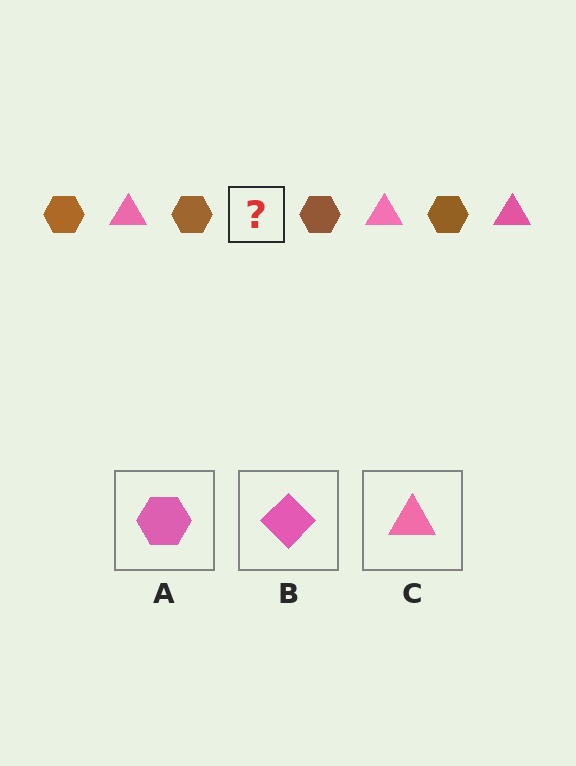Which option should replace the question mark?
Option C.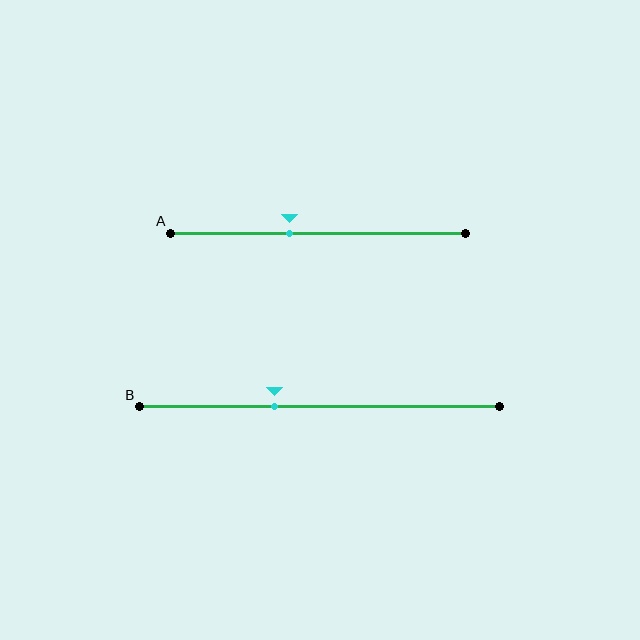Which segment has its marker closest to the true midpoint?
Segment A has its marker closest to the true midpoint.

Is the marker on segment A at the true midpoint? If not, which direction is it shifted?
No, the marker on segment A is shifted to the left by about 10% of the segment length.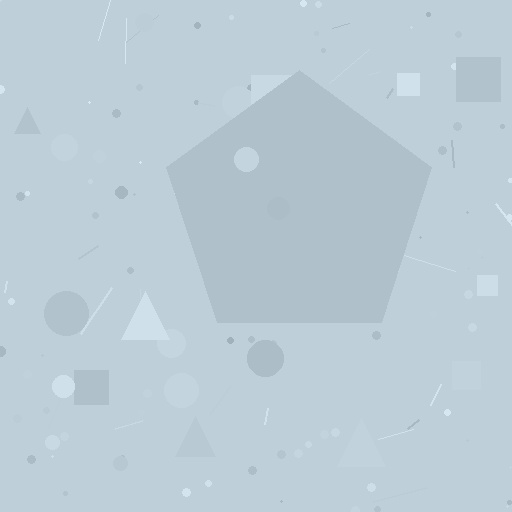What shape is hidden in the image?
A pentagon is hidden in the image.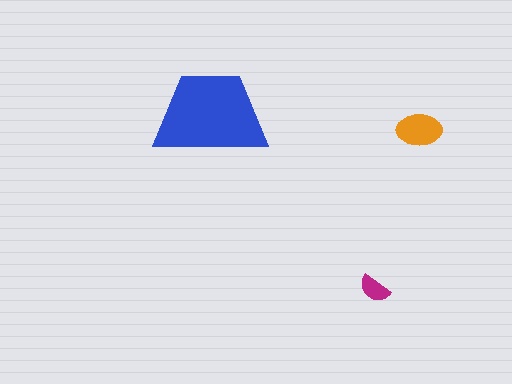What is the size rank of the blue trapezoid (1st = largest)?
1st.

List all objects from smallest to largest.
The magenta semicircle, the orange ellipse, the blue trapezoid.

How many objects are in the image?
There are 3 objects in the image.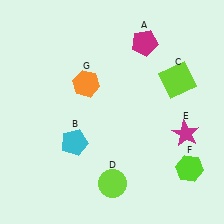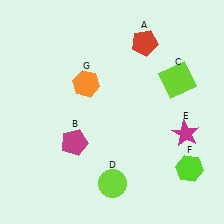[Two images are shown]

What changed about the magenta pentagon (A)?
In Image 1, A is magenta. In Image 2, it changed to red.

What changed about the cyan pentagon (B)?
In Image 1, B is cyan. In Image 2, it changed to magenta.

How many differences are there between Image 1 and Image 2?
There are 2 differences between the two images.